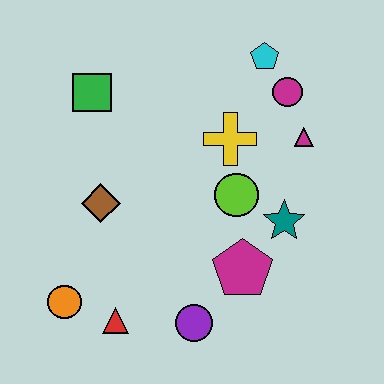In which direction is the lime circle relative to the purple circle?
The lime circle is above the purple circle.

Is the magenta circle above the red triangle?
Yes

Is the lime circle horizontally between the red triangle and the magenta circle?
Yes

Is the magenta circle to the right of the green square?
Yes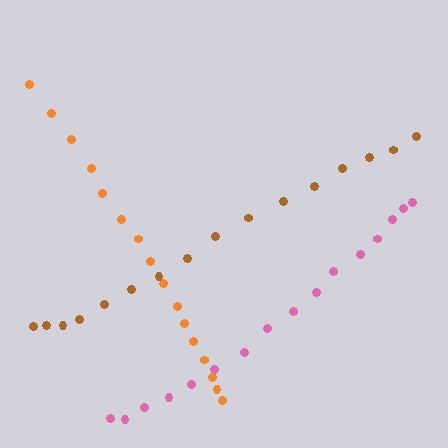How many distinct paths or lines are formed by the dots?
There are 3 distinct paths.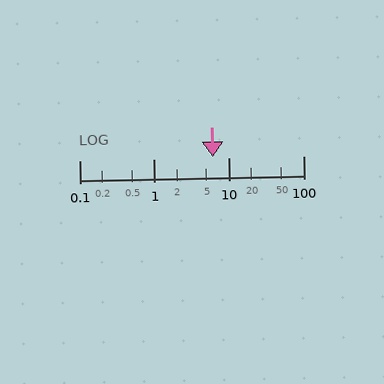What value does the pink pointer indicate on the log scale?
The pointer indicates approximately 6.1.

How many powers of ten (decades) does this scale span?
The scale spans 3 decades, from 0.1 to 100.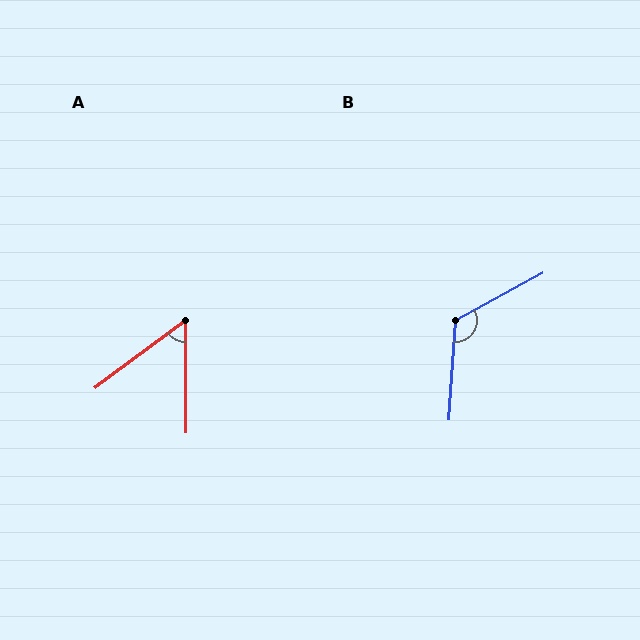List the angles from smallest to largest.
A (53°), B (122°).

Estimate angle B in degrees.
Approximately 122 degrees.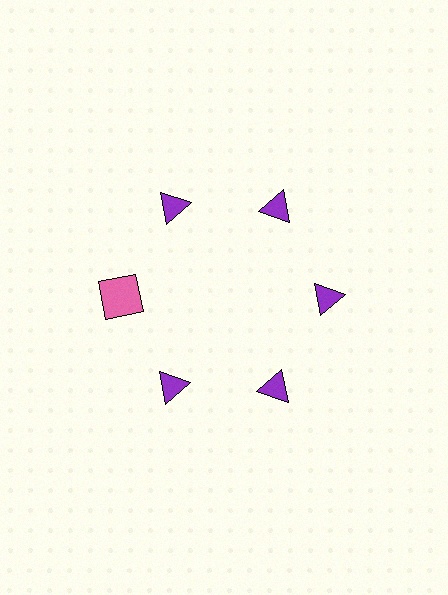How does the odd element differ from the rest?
It differs in both color (pink instead of purple) and shape (square instead of triangle).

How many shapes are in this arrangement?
There are 6 shapes arranged in a ring pattern.